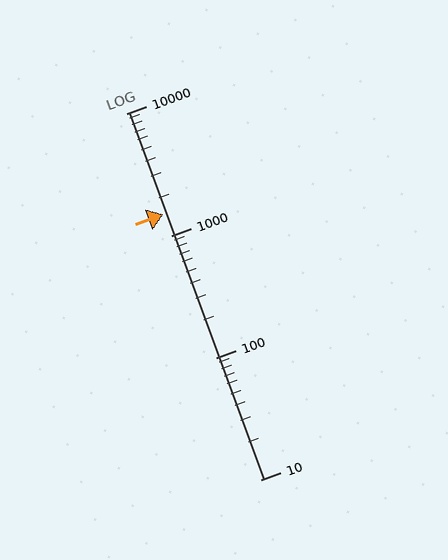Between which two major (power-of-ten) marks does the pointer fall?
The pointer is between 1000 and 10000.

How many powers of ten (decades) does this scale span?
The scale spans 3 decades, from 10 to 10000.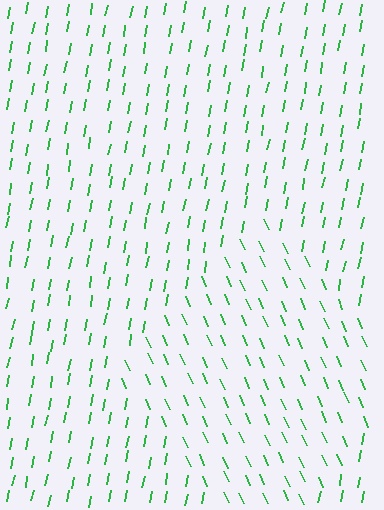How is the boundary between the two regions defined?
The boundary is defined purely by a change in line orientation (approximately 34 degrees difference). All lines are the same color and thickness.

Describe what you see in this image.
The image is filled with small green line segments. A diamond region in the image has lines oriented differently from the surrounding lines, creating a visible texture boundary.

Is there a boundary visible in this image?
Yes, there is a texture boundary formed by a change in line orientation.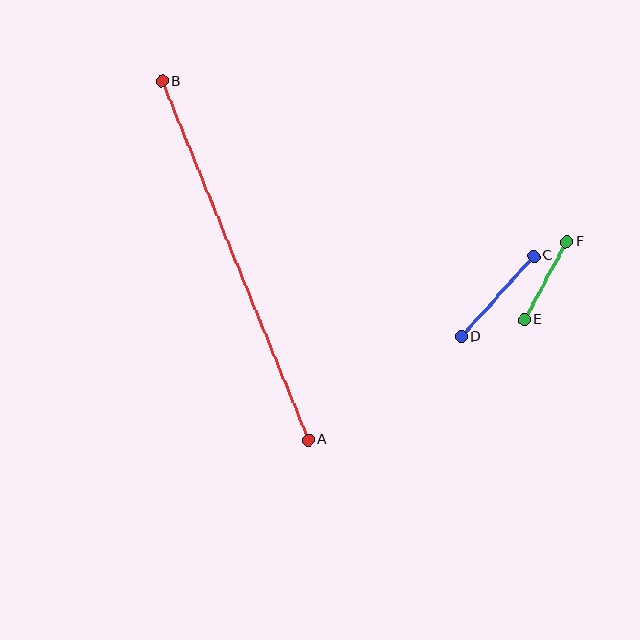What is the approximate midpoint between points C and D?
The midpoint is at approximately (497, 296) pixels.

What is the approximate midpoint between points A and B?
The midpoint is at approximately (235, 260) pixels.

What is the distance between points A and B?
The distance is approximately 387 pixels.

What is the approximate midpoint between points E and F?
The midpoint is at approximately (545, 281) pixels.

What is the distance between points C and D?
The distance is approximately 109 pixels.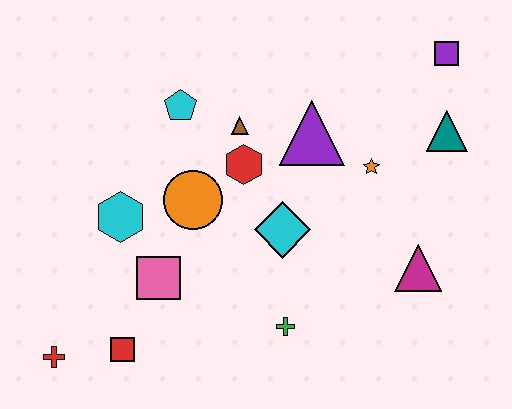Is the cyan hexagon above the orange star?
No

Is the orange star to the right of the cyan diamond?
Yes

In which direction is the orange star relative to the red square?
The orange star is to the right of the red square.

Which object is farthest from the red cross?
The purple square is farthest from the red cross.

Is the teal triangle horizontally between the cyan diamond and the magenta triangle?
No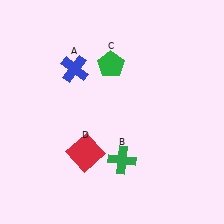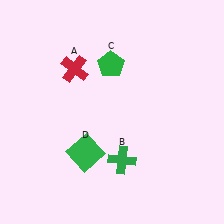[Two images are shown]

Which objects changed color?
A changed from blue to red. D changed from red to green.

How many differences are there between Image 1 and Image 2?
There are 2 differences between the two images.